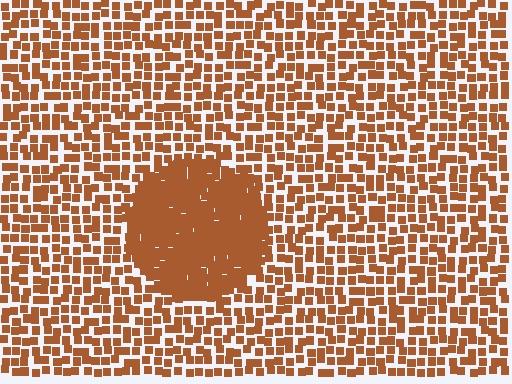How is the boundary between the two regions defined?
The boundary is defined by a change in element density (approximately 2.3x ratio). All elements are the same color, size, and shape.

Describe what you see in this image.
The image contains small brown elements arranged at two different densities. A circle-shaped region is visible where the elements are more densely packed than the surrounding area.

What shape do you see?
I see a circle.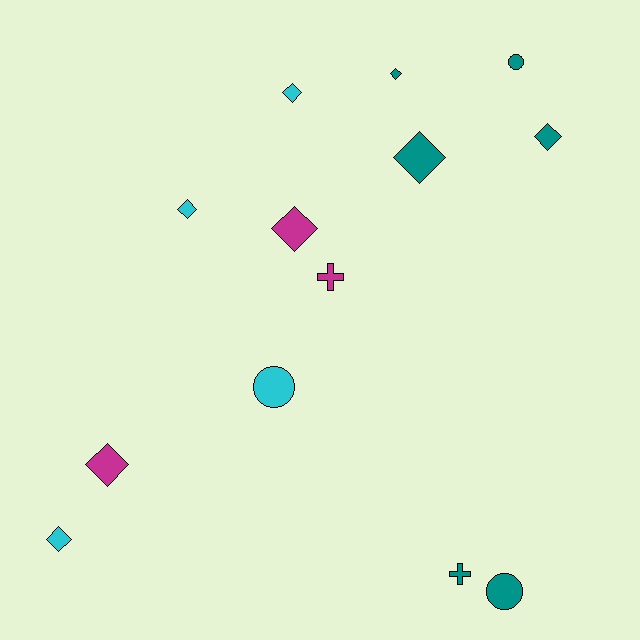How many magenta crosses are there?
There is 1 magenta cross.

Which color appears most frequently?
Teal, with 6 objects.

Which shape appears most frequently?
Diamond, with 8 objects.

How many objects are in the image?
There are 13 objects.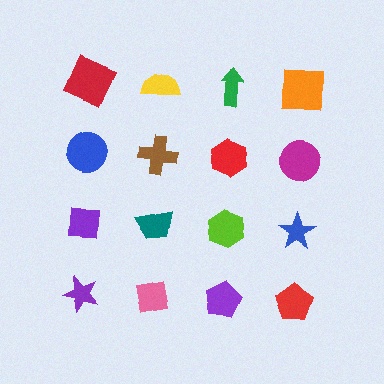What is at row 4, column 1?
A purple star.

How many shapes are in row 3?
4 shapes.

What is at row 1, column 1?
A red square.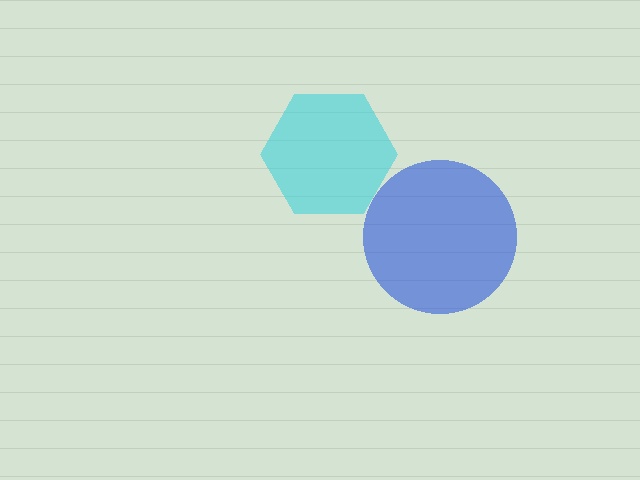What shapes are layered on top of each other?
The layered shapes are: a cyan hexagon, a blue circle.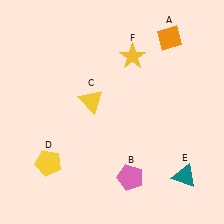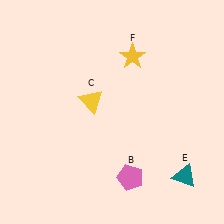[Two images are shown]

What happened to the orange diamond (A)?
The orange diamond (A) was removed in Image 2. It was in the top-right area of Image 1.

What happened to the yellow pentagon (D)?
The yellow pentagon (D) was removed in Image 2. It was in the bottom-left area of Image 1.